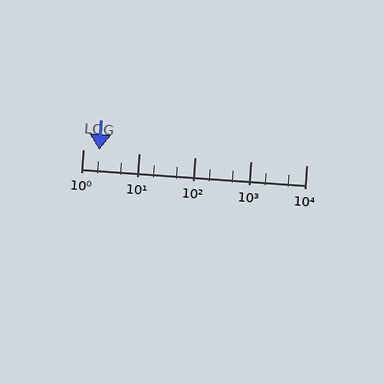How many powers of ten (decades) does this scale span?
The scale spans 4 decades, from 1 to 10000.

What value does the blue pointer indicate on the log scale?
The pointer indicates approximately 2.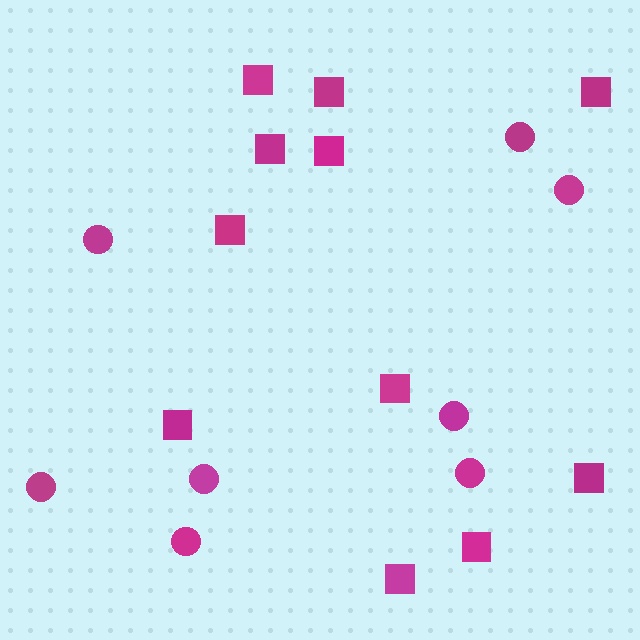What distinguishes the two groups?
There are 2 groups: one group of squares (11) and one group of circles (8).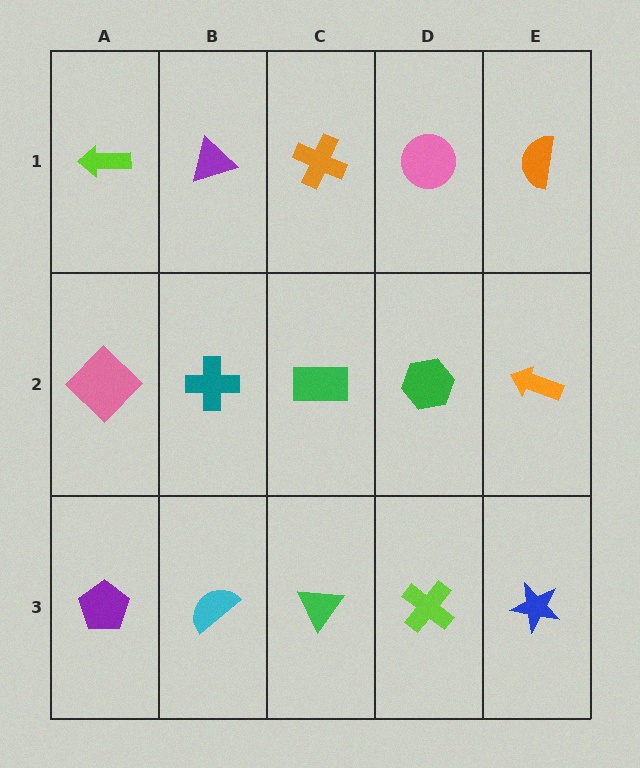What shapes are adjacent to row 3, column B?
A teal cross (row 2, column B), a purple pentagon (row 3, column A), a green triangle (row 3, column C).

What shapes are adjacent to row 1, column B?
A teal cross (row 2, column B), a lime arrow (row 1, column A), an orange cross (row 1, column C).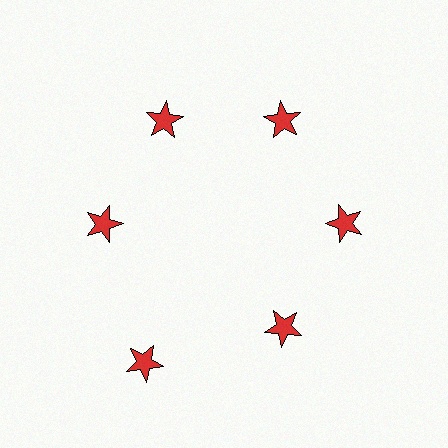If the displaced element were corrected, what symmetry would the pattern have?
It would have 6-fold rotational symmetry — the pattern would map onto itself every 60 degrees.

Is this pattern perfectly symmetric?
No. The 6 red stars are arranged in a ring, but one element near the 7 o'clock position is pushed outward from the center, breaking the 6-fold rotational symmetry.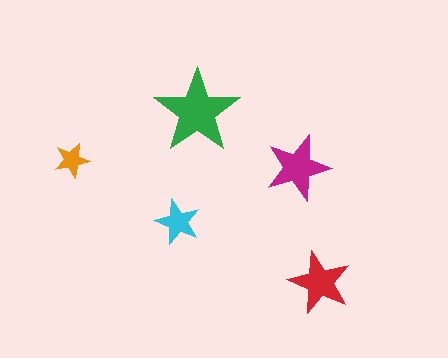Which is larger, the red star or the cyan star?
The red one.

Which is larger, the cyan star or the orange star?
The cyan one.